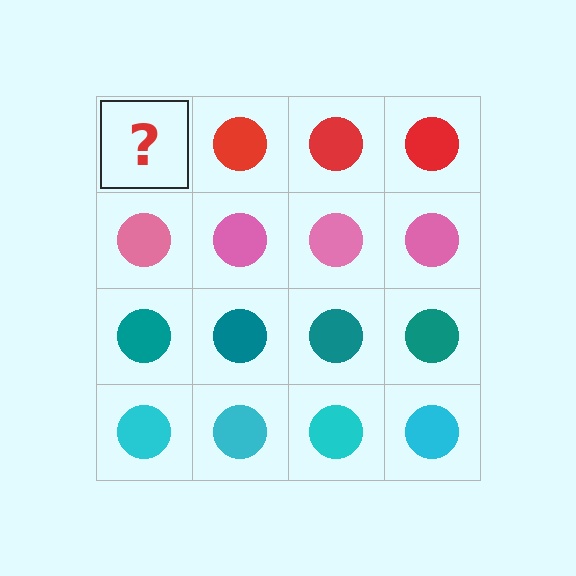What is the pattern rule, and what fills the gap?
The rule is that each row has a consistent color. The gap should be filled with a red circle.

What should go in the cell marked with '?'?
The missing cell should contain a red circle.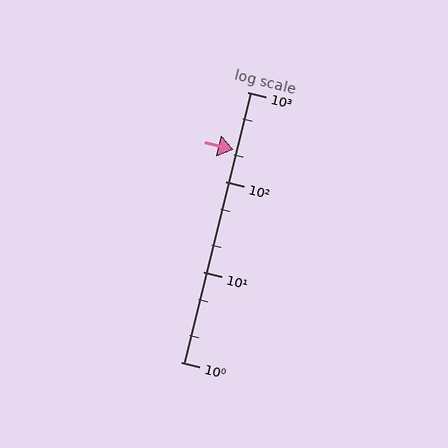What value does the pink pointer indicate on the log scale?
The pointer indicates approximately 230.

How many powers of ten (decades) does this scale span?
The scale spans 3 decades, from 1 to 1000.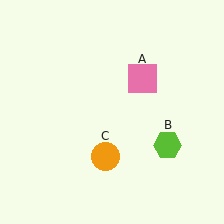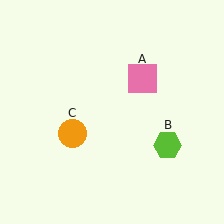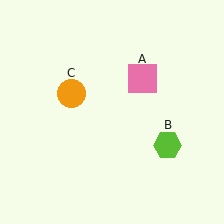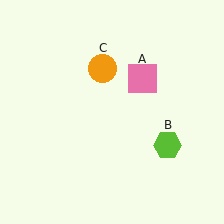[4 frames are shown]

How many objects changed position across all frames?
1 object changed position: orange circle (object C).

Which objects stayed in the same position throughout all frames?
Pink square (object A) and lime hexagon (object B) remained stationary.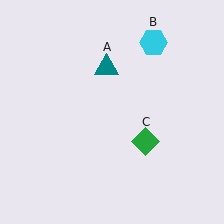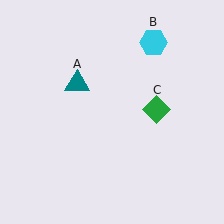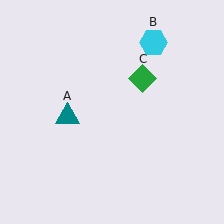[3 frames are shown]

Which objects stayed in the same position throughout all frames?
Cyan hexagon (object B) remained stationary.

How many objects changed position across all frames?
2 objects changed position: teal triangle (object A), green diamond (object C).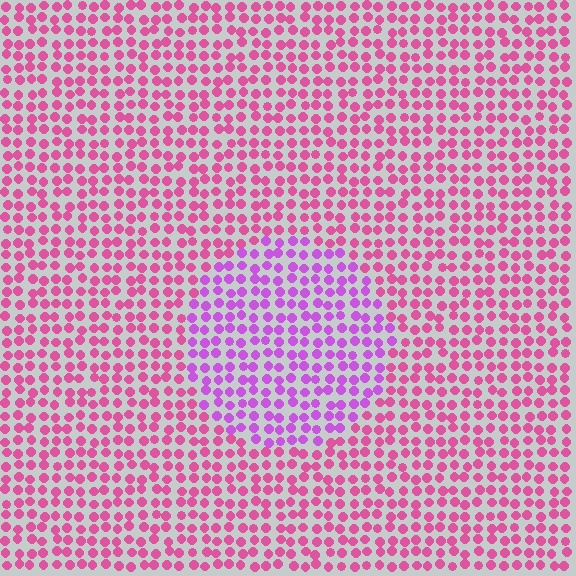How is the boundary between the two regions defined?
The boundary is defined purely by a slight shift in hue (about 38 degrees). Spacing, size, and orientation are identical on both sides.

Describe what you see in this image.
The image is filled with small pink elements in a uniform arrangement. A circle-shaped region is visible where the elements are tinted to a slightly different hue, forming a subtle color boundary.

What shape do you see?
I see a circle.